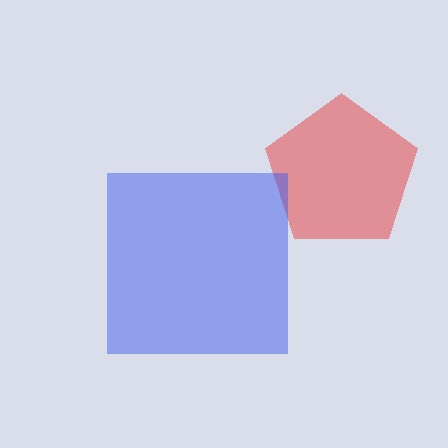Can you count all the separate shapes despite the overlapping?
Yes, there are 2 separate shapes.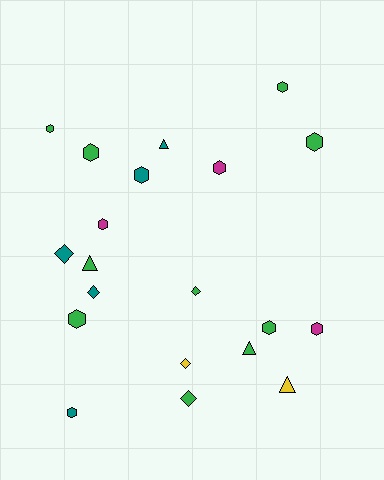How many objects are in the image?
There are 20 objects.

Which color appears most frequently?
Green, with 10 objects.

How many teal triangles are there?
There is 1 teal triangle.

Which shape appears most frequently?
Hexagon, with 11 objects.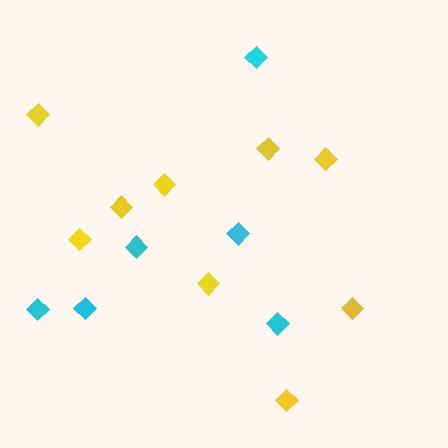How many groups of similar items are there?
There are 2 groups: one group of cyan diamonds (6) and one group of yellow diamonds (9).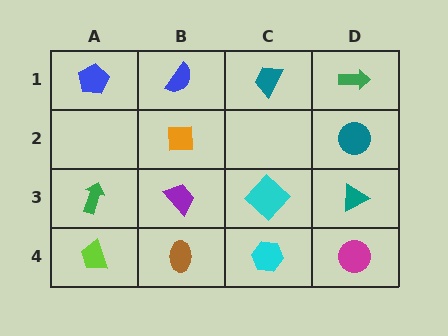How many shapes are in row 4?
4 shapes.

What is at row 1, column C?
A teal trapezoid.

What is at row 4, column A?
A lime trapezoid.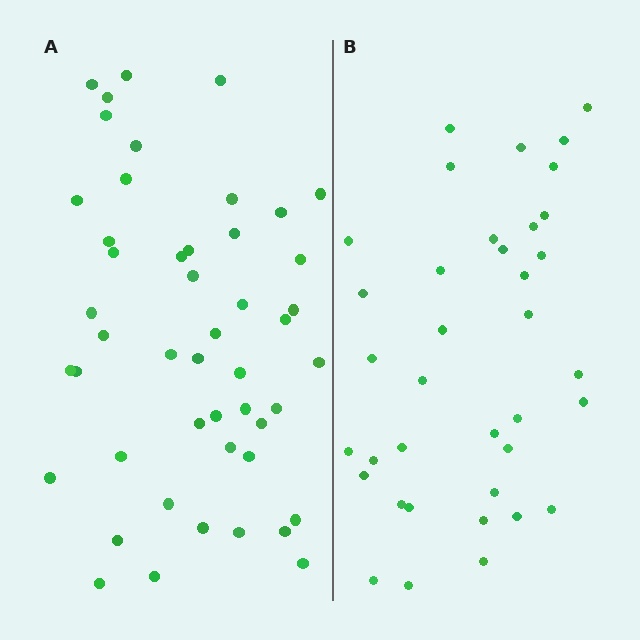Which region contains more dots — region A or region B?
Region A (the left region) has more dots.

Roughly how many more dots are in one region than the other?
Region A has roughly 12 or so more dots than region B.